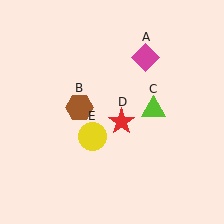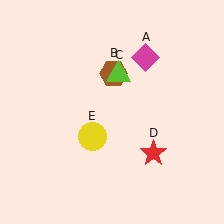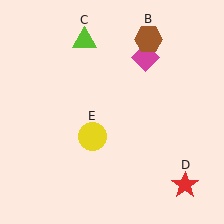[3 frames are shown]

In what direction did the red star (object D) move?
The red star (object D) moved down and to the right.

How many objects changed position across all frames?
3 objects changed position: brown hexagon (object B), lime triangle (object C), red star (object D).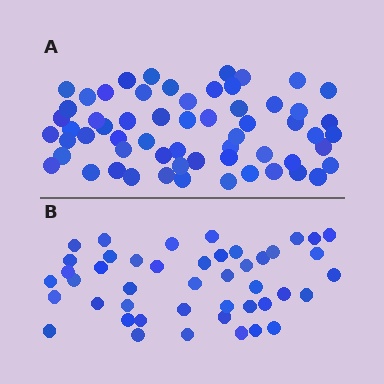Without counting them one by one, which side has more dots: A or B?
Region A (the top region) has more dots.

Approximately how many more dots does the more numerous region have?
Region A has approximately 15 more dots than region B.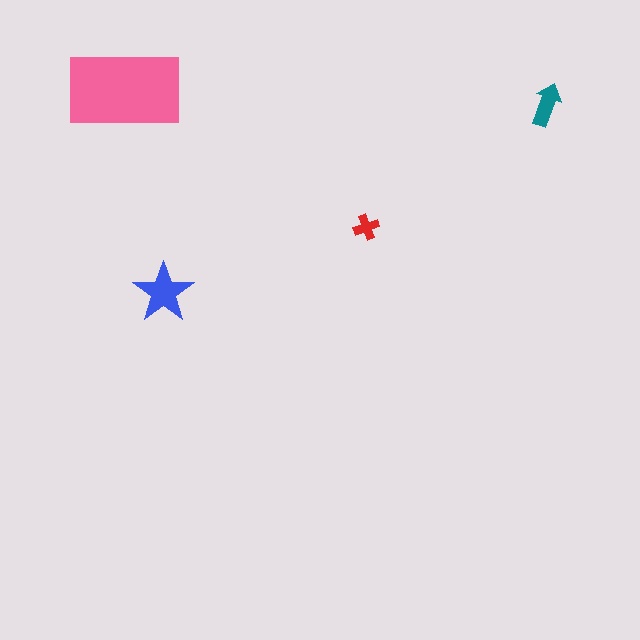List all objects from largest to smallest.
The pink rectangle, the blue star, the teal arrow, the red cross.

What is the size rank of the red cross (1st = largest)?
4th.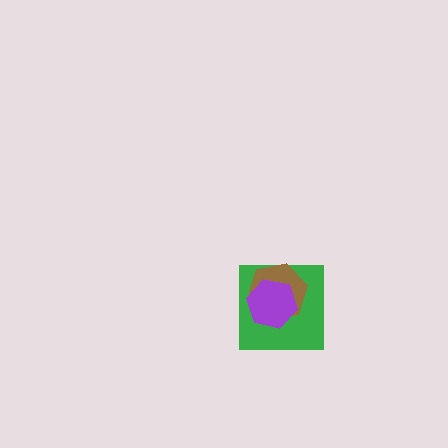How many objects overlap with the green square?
2 objects overlap with the green square.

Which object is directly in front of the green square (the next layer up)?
The brown hexagon is directly in front of the green square.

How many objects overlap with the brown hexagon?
2 objects overlap with the brown hexagon.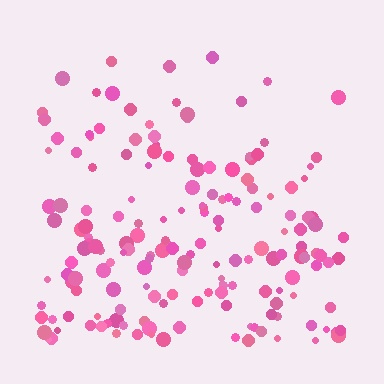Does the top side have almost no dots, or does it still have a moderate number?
Still a moderate number, just noticeably fewer than the bottom.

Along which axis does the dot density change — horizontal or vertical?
Vertical.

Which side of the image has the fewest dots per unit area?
The top.